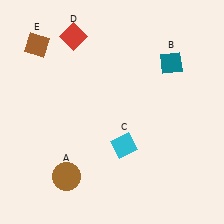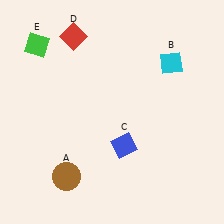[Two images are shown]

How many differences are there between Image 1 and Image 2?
There are 3 differences between the two images.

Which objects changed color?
B changed from teal to cyan. C changed from cyan to blue. E changed from brown to green.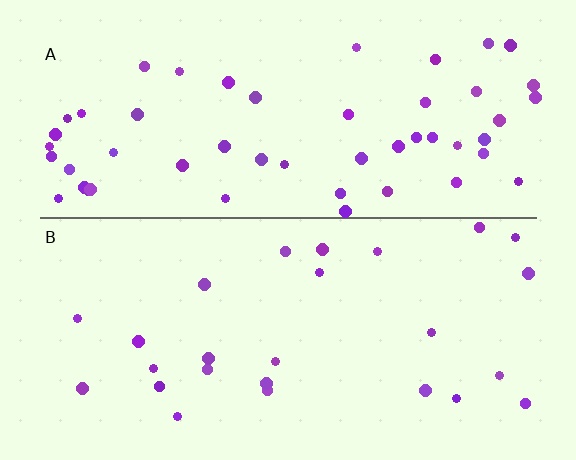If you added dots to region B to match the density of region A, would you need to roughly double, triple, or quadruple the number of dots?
Approximately double.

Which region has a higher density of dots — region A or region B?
A (the top).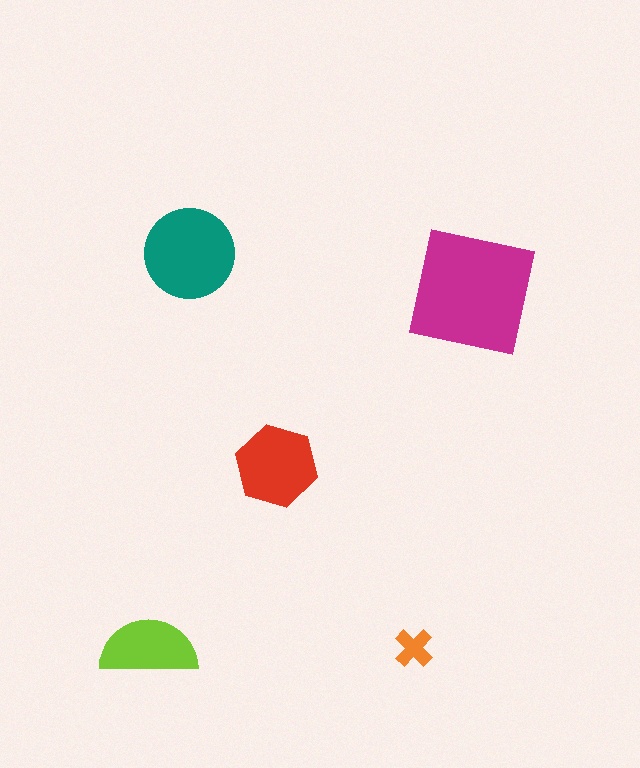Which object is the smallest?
The orange cross.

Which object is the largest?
The magenta square.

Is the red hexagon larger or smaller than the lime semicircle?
Larger.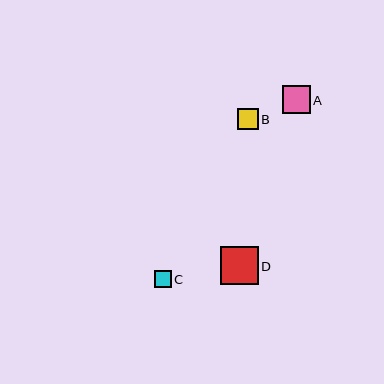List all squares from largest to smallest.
From largest to smallest: D, A, B, C.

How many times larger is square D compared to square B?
Square D is approximately 1.8 times the size of square B.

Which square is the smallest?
Square C is the smallest with a size of approximately 17 pixels.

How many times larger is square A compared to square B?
Square A is approximately 1.3 times the size of square B.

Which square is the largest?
Square D is the largest with a size of approximately 38 pixels.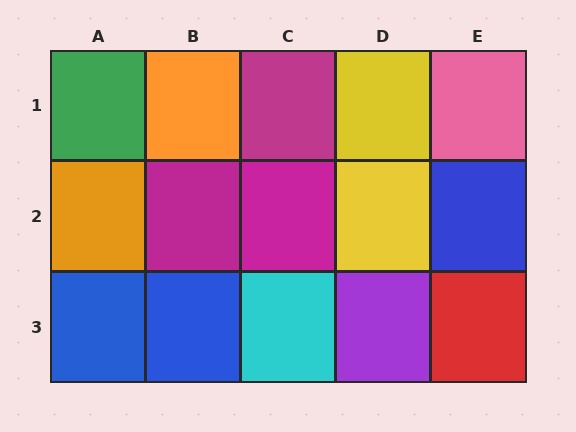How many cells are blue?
3 cells are blue.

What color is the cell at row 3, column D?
Purple.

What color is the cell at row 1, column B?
Orange.